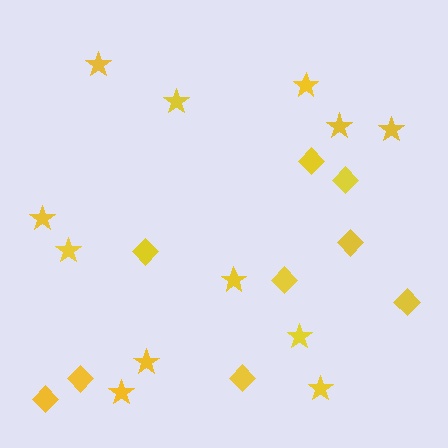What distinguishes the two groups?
There are 2 groups: one group of stars (12) and one group of diamonds (9).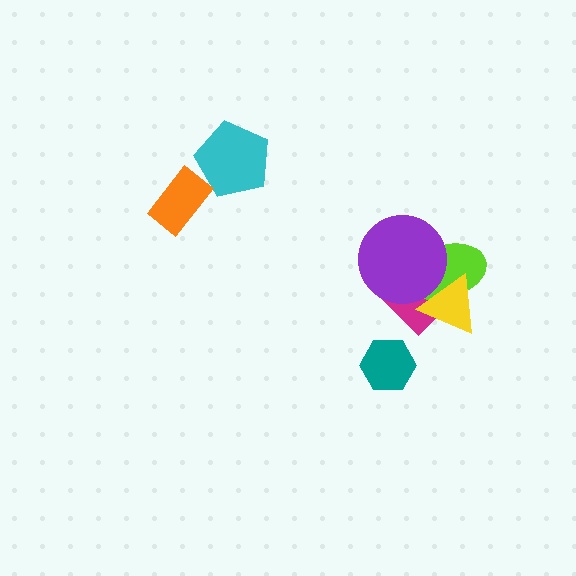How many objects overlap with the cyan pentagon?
0 objects overlap with the cyan pentagon.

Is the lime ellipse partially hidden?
Yes, it is partially covered by another shape.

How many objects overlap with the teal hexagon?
0 objects overlap with the teal hexagon.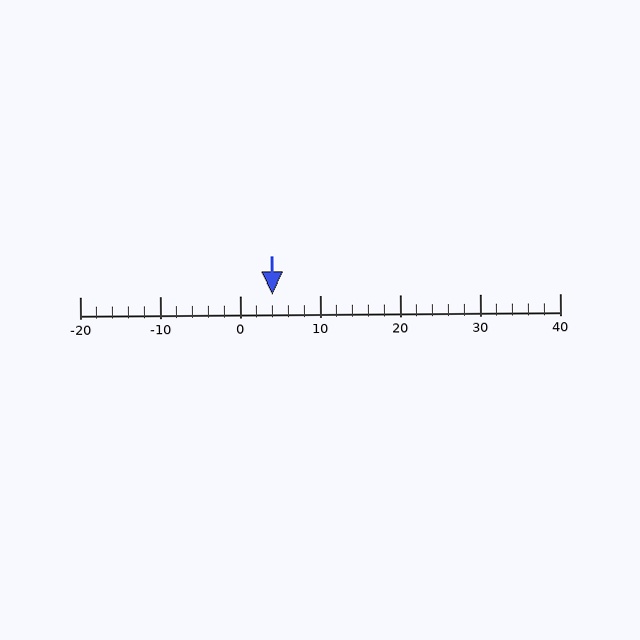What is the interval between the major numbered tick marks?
The major tick marks are spaced 10 units apart.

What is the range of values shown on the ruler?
The ruler shows values from -20 to 40.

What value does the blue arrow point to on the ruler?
The blue arrow points to approximately 4.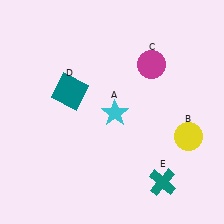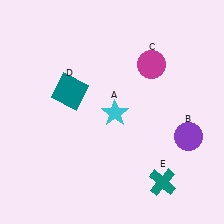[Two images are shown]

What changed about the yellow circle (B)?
In Image 1, B is yellow. In Image 2, it changed to purple.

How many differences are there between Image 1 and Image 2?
There is 1 difference between the two images.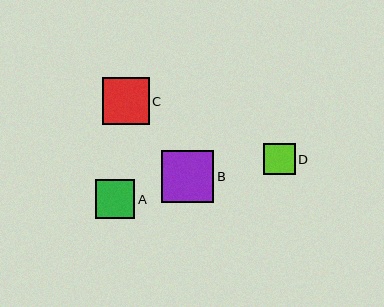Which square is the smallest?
Square D is the smallest with a size of approximately 31 pixels.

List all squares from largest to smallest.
From largest to smallest: B, C, A, D.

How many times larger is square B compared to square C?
Square B is approximately 1.1 times the size of square C.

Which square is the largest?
Square B is the largest with a size of approximately 52 pixels.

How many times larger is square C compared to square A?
Square C is approximately 1.2 times the size of square A.